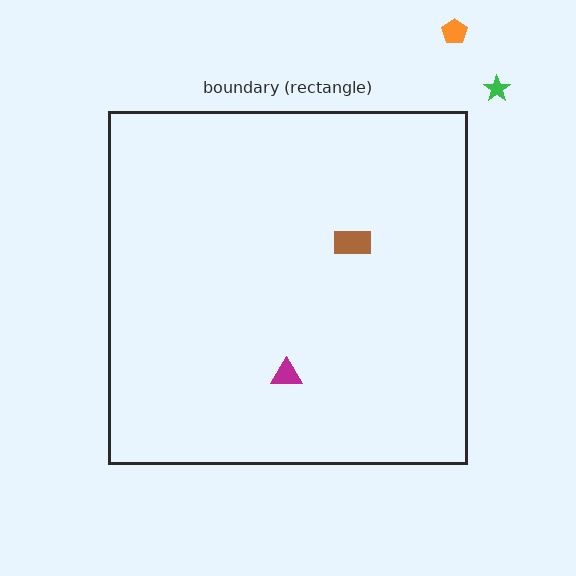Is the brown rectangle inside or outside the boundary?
Inside.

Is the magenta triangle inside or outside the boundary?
Inside.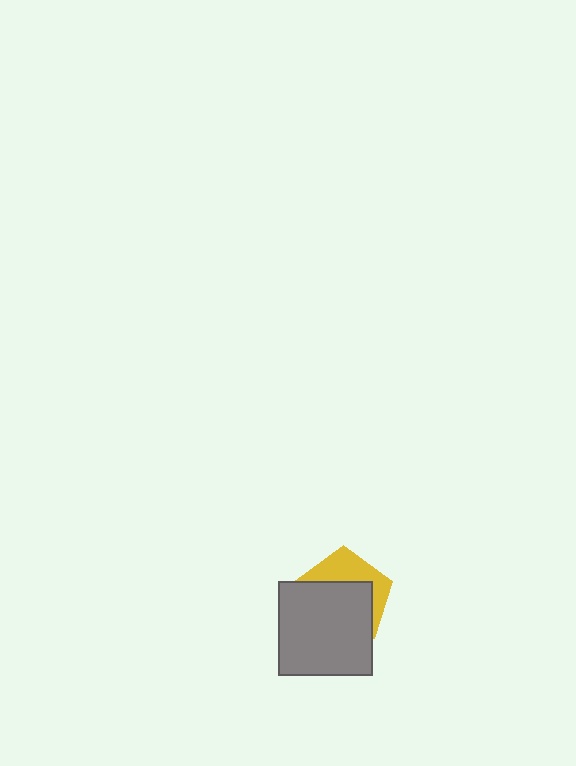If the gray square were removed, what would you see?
You would see the complete yellow pentagon.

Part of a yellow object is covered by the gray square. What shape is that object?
It is a pentagon.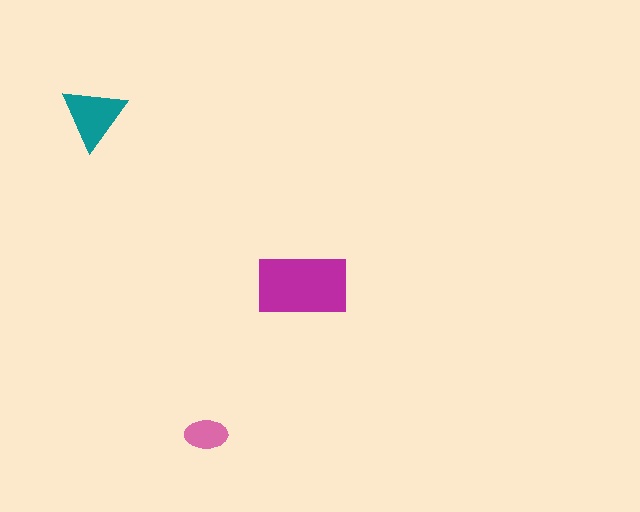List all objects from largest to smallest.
The magenta rectangle, the teal triangle, the pink ellipse.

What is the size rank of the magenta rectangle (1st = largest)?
1st.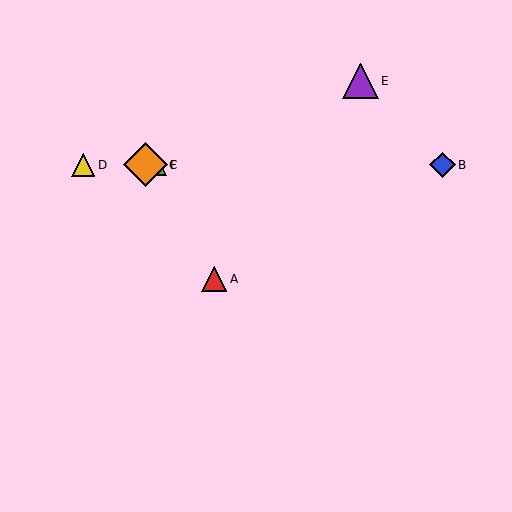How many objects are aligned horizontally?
4 objects (B, C, D, F) are aligned horizontally.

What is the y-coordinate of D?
Object D is at y≈165.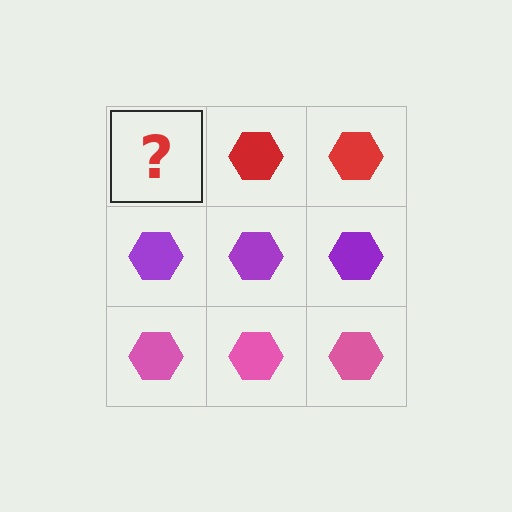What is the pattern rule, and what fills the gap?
The rule is that each row has a consistent color. The gap should be filled with a red hexagon.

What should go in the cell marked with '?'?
The missing cell should contain a red hexagon.